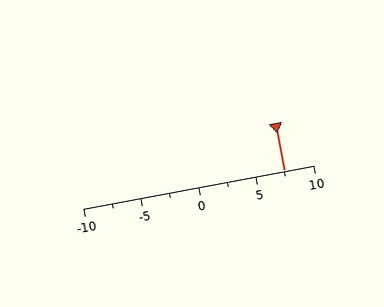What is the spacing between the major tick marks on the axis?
The major ticks are spaced 5 apart.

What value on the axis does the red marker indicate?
The marker indicates approximately 7.5.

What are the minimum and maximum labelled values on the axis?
The axis runs from -10 to 10.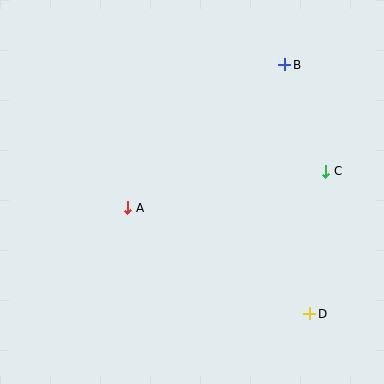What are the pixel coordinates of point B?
Point B is at (285, 65).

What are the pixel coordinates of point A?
Point A is at (128, 208).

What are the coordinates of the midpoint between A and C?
The midpoint between A and C is at (227, 189).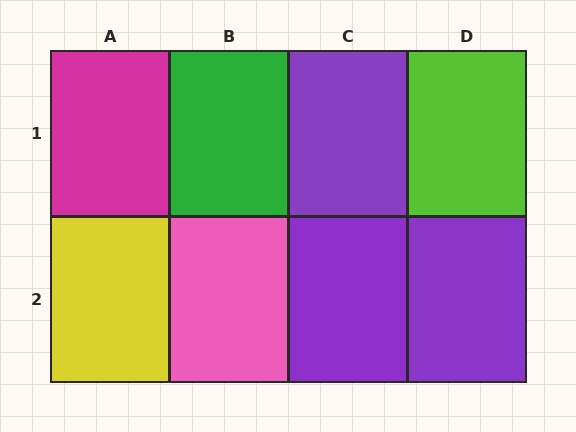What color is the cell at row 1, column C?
Purple.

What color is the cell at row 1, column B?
Green.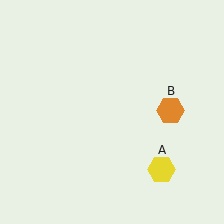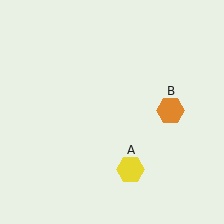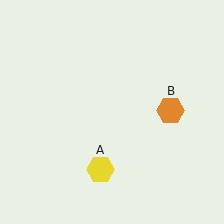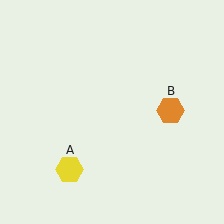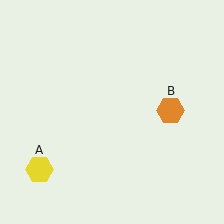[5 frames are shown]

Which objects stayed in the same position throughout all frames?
Orange hexagon (object B) remained stationary.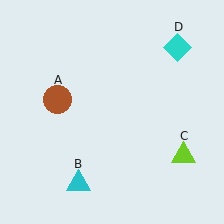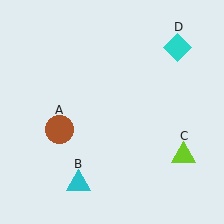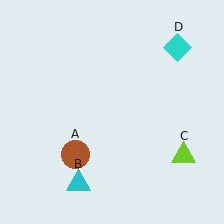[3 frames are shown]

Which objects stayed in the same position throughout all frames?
Cyan triangle (object B) and lime triangle (object C) and cyan diamond (object D) remained stationary.